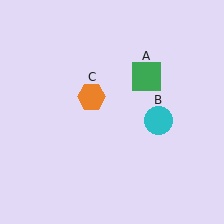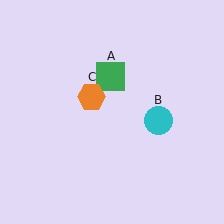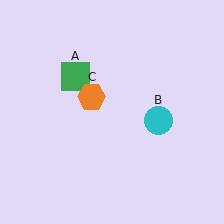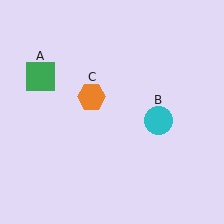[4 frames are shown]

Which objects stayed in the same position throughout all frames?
Cyan circle (object B) and orange hexagon (object C) remained stationary.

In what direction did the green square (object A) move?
The green square (object A) moved left.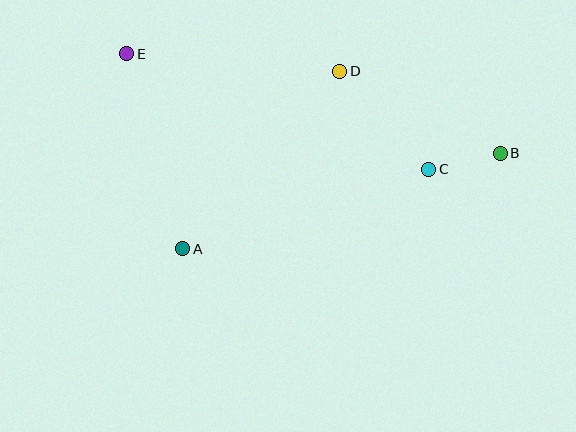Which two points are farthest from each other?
Points B and E are farthest from each other.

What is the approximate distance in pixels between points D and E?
The distance between D and E is approximately 214 pixels.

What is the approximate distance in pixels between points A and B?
The distance between A and B is approximately 331 pixels.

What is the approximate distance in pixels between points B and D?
The distance between B and D is approximately 180 pixels.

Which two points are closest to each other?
Points B and C are closest to each other.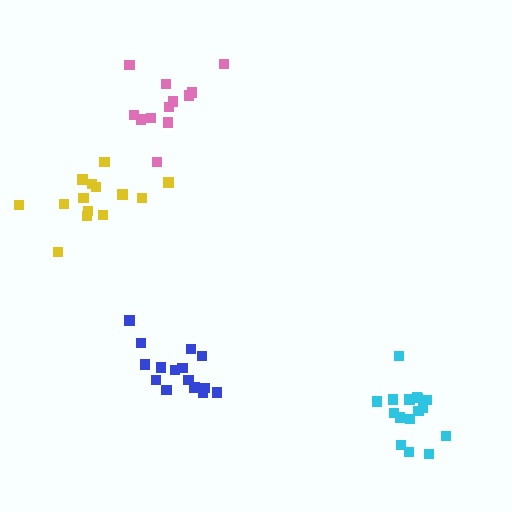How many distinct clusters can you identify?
There are 4 distinct clusters.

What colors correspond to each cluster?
The clusters are colored: yellow, blue, pink, cyan.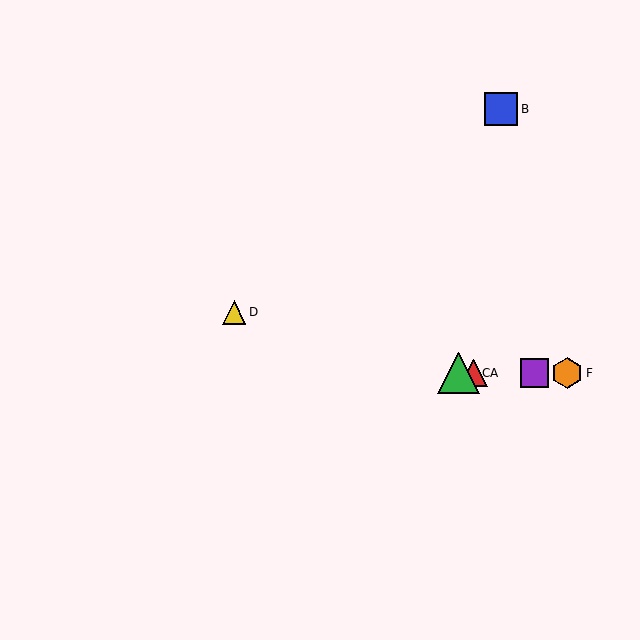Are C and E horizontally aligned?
Yes, both are at y≈373.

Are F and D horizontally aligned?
No, F is at y≈373 and D is at y≈312.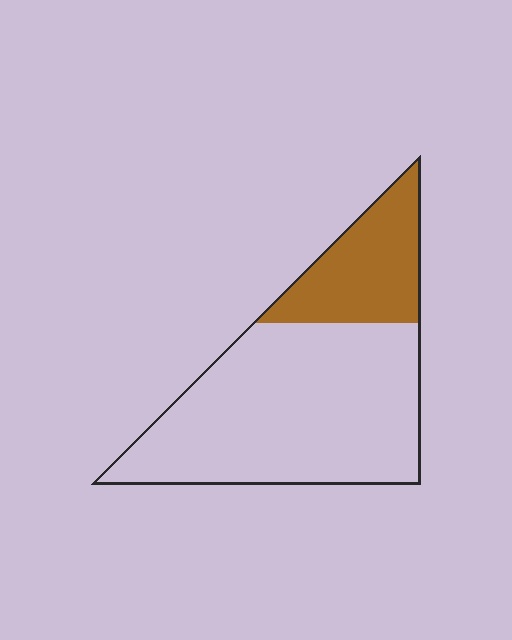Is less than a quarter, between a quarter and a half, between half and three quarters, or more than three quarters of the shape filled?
Between a quarter and a half.